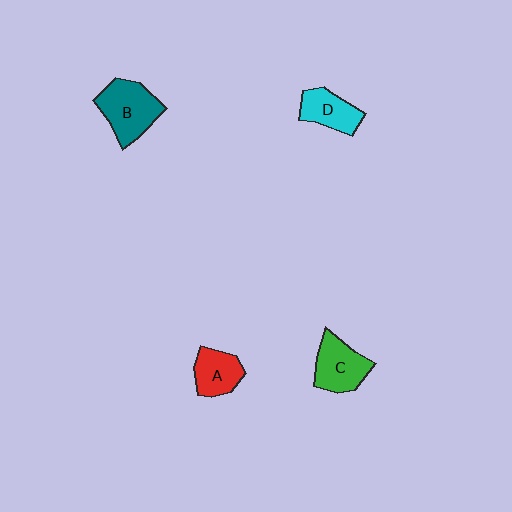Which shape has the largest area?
Shape B (teal).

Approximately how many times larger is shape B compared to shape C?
Approximately 1.2 times.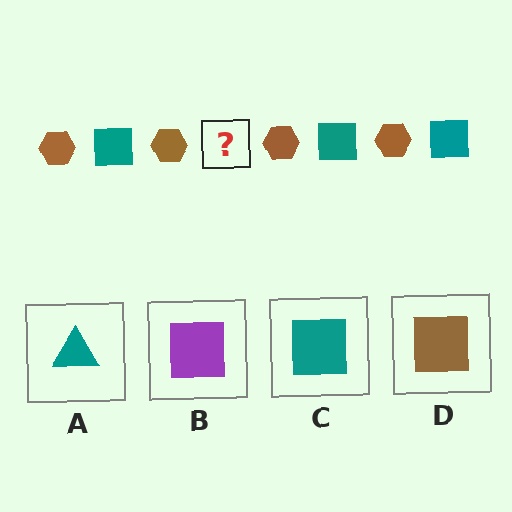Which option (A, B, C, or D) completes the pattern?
C.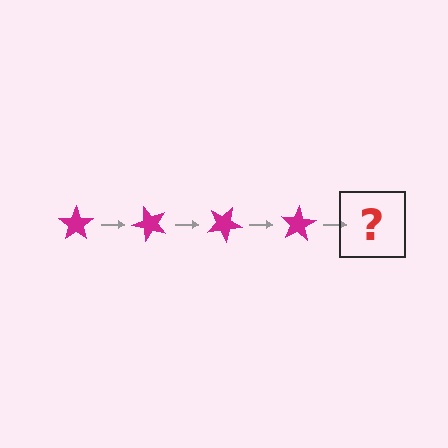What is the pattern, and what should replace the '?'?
The pattern is that the star rotates 50 degrees each step. The '?' should be a magenta star rotated 200 degrees.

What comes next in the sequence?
The next element should be a magenta star rotated 200 degrees.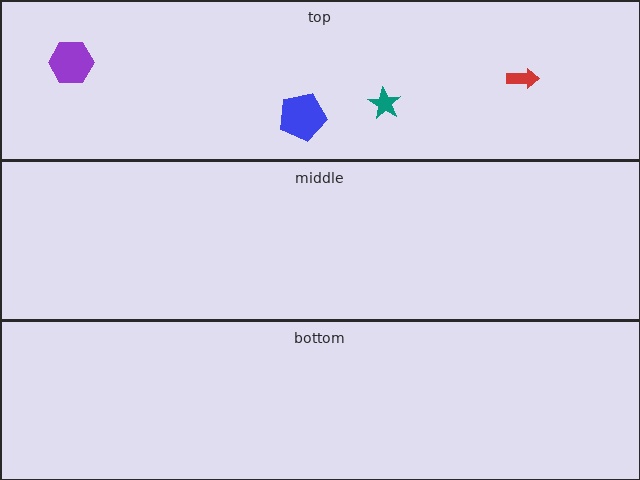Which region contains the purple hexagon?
The top region.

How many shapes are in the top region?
4.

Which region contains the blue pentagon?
The top region.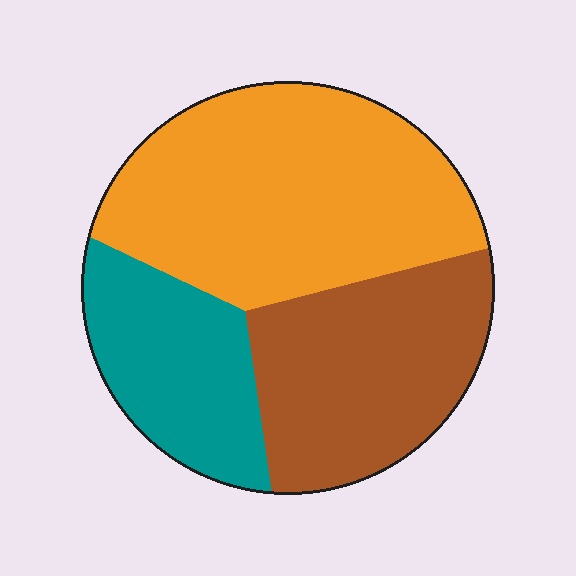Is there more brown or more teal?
Brown.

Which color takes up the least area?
Teal, at roughly 20%.